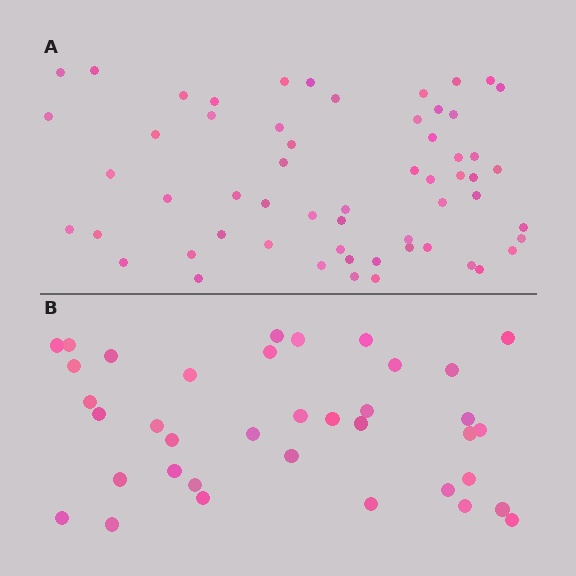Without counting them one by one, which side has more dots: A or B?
Region A (the top region) has more dots.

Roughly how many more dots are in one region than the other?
Region A has approximately 20 more dots than region B.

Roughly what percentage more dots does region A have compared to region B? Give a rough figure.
About 55% more.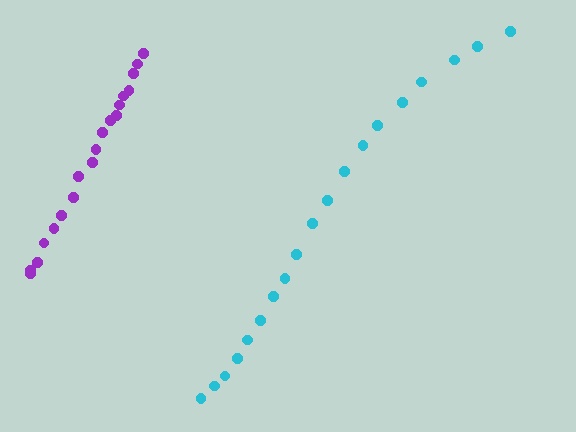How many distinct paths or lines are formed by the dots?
There are 2 distinct paths.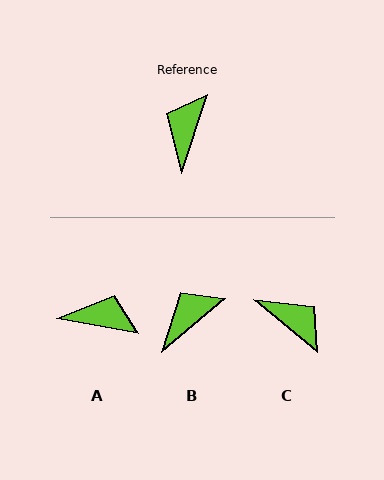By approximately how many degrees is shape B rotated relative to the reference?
Approximately 31 degrees clockwise.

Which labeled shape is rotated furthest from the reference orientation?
C, about 111 degrees away.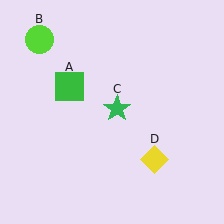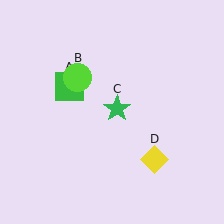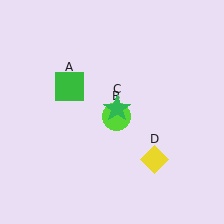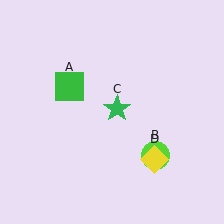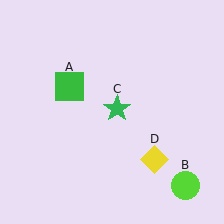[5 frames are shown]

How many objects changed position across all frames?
1 object changed position: lime circle (object B).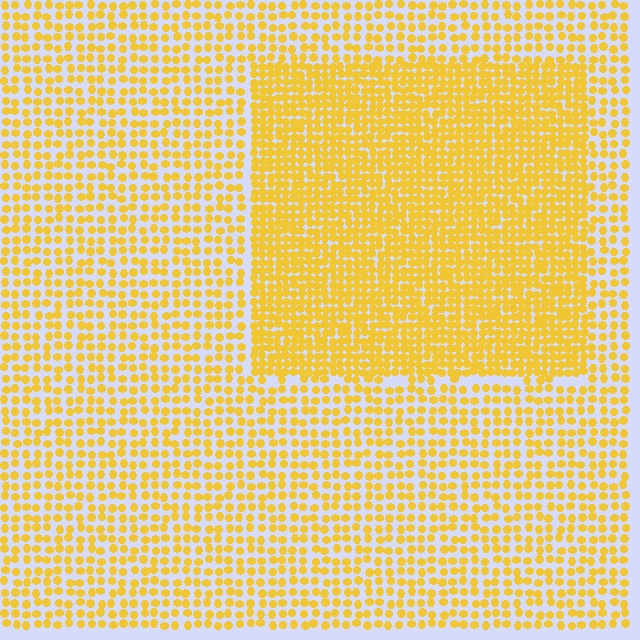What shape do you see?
I see a rectangle.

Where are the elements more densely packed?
The elements are more densely packed inside the rectangle boundary.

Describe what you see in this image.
The image contains small yellow elements arranged at two different densities. A rectangle-shaped region is visible where the elements are more densely packed than the surrounding area.